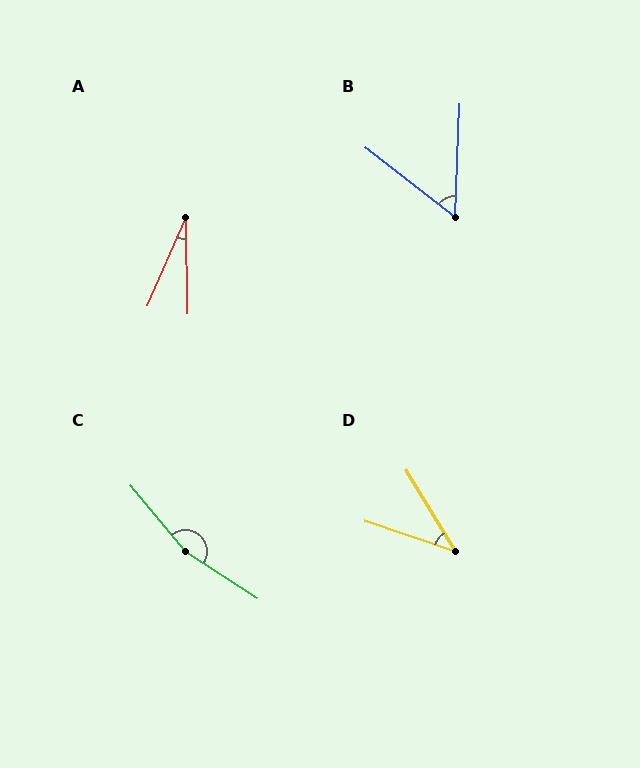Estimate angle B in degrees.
Approximately 55 degrees.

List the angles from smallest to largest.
A (25°), D (40°), B (55°), C (163°).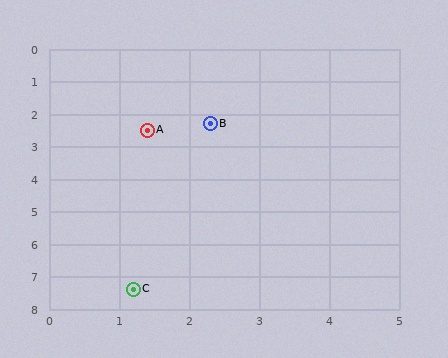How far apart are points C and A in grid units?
Points C and A are about 4.9 grid units apart.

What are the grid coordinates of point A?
Point A is at approximately (1.4, 2.5).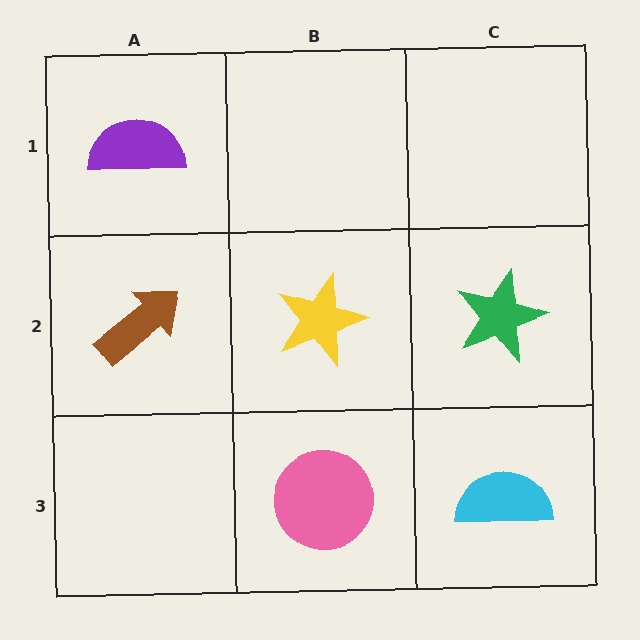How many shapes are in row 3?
2 shapes.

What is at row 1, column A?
A purple semicircle.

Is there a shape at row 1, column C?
No, that cell is empty.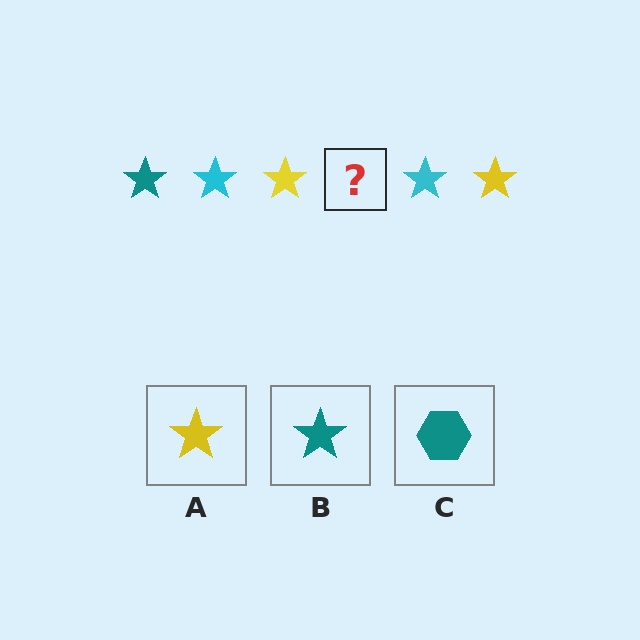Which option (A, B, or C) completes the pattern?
B.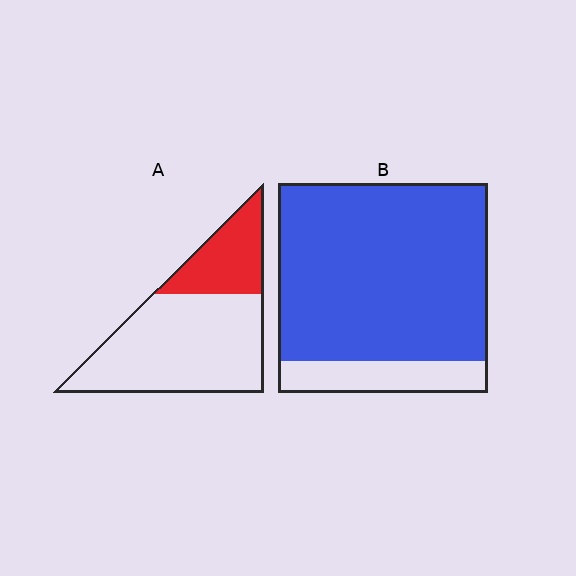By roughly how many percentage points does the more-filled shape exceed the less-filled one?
By roughly 55 percentage points (B over A).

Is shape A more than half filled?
No.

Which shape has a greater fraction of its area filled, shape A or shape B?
Shape B.